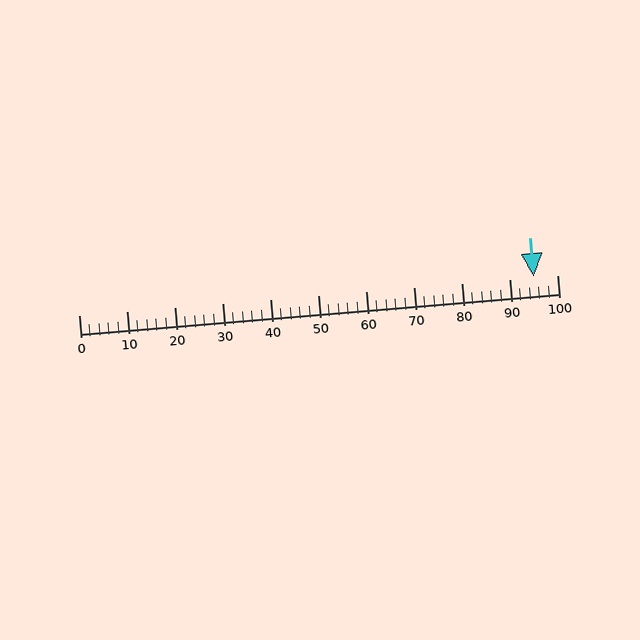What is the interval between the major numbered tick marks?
The major tick marks are spaced 10 units apart.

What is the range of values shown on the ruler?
The ruler shows values from 0 to 100.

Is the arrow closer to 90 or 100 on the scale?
The arrow is closer to 100.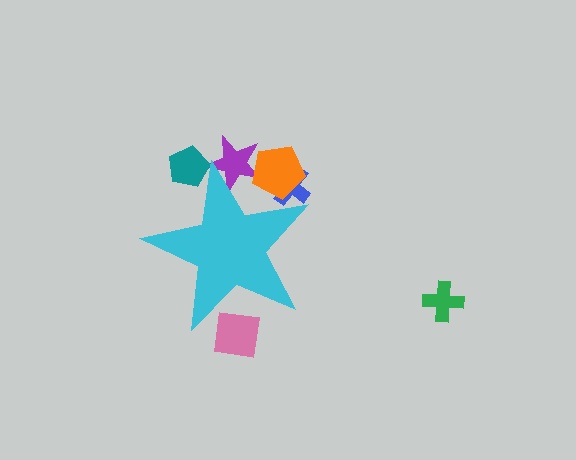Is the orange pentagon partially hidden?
Yes, the orange pentagon is partially hidden behind the cyan star.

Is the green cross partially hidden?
No, the green cross is fully visible.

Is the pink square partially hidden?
Yes, the pink square is partially hidden behind the cyan star.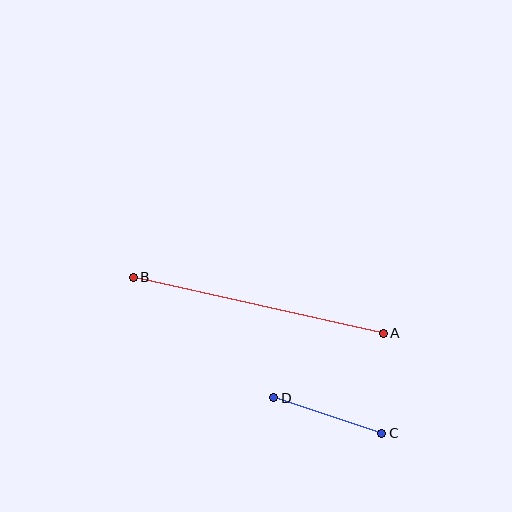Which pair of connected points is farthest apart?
Points A and B are farthest apart.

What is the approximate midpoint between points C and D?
The midpoint is at approximately (328, 416) pixels.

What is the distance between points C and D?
The distance is approximately 114 pixels.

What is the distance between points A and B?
The distance is approximately 256 pixels.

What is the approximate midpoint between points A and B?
The midpoint is at approximately (258, 305) pixels.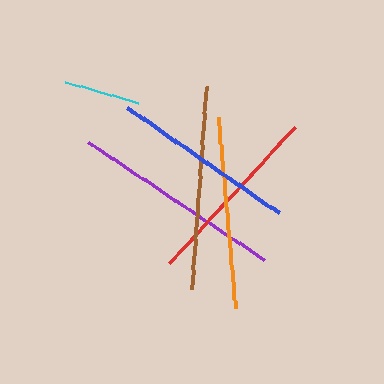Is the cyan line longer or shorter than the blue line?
The blue line is longer than the cyan line.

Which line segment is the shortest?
The cyan line is the shortest at approximately 76 pixels.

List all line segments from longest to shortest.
From longest to shortest: purple, brown, orange, red, blue, cyan.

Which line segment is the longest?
The purple line is the longest at approximately 211 pixels.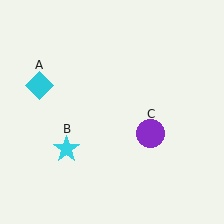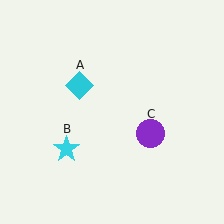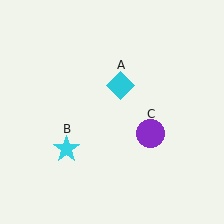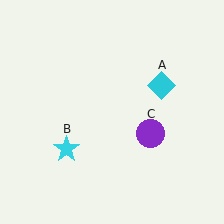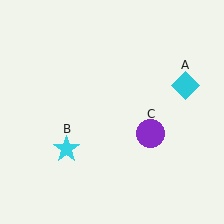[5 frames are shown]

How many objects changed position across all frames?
1 object changed position: cyan diamond (object A).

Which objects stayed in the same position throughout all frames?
Cyan star (object B) and purple circle (object C) remained stationary.